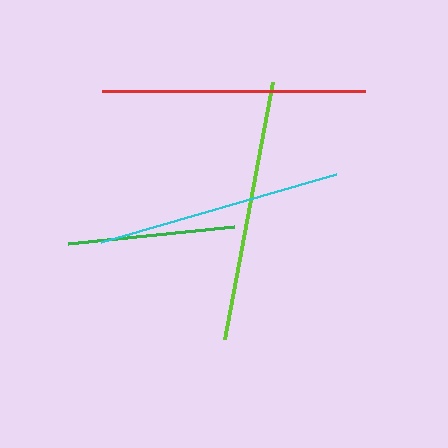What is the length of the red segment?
The red segment is approximately 263 pixels long.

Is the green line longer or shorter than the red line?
The red line is longer than the green line.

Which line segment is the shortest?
The green line is the shortest at approximately 167 pixels.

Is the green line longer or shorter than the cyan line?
The cyan line is longer than the green line.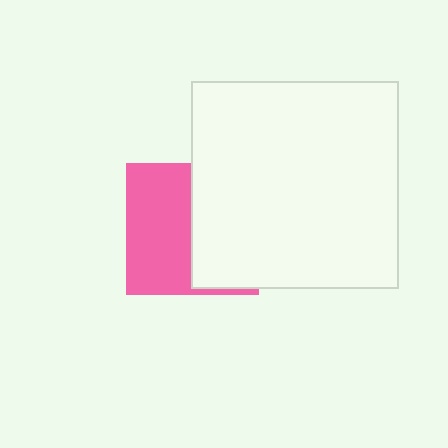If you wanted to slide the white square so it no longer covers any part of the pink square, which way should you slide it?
Slide it right — that is the most direct way to separate the two shapes.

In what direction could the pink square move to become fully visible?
The pink square could move left. That would shift it out from behind the white square entirely.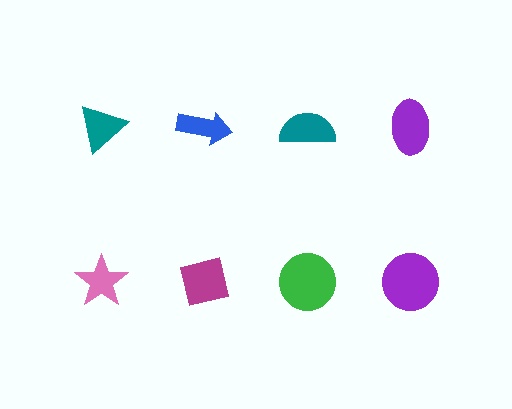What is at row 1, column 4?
A purple ellipse.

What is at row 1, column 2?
A blue arrow.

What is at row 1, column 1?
A teal triangle.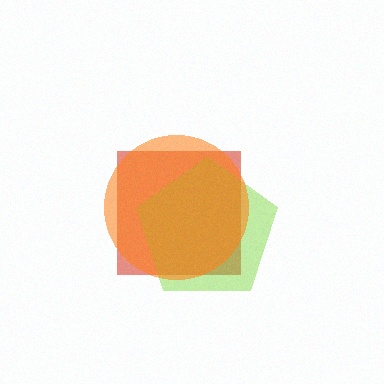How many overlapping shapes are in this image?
There are 3 overlapping shapes in the image.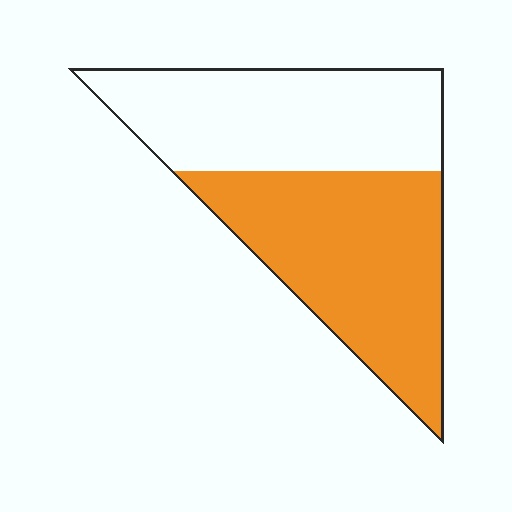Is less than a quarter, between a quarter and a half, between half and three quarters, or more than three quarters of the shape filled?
Between half and three quarters.